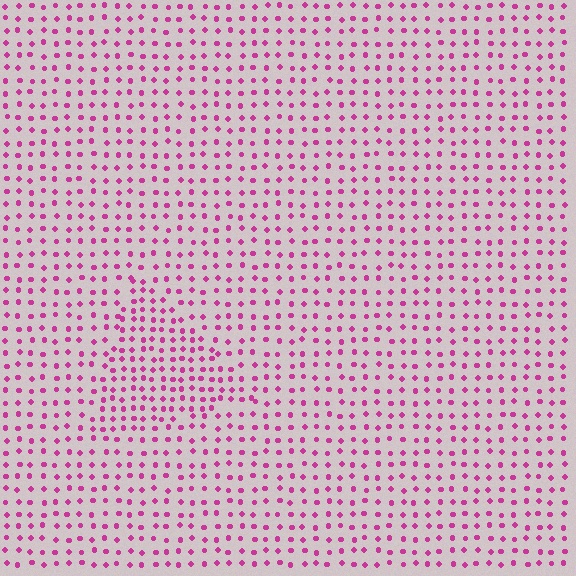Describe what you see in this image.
The image contains small magenta elements arranged at two different densities. A triangle-shaped region is visible where the elements are more densely packed than the surrounding area.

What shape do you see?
I see a triangle.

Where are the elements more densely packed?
The elements are more densely packed inside the triangle boundary.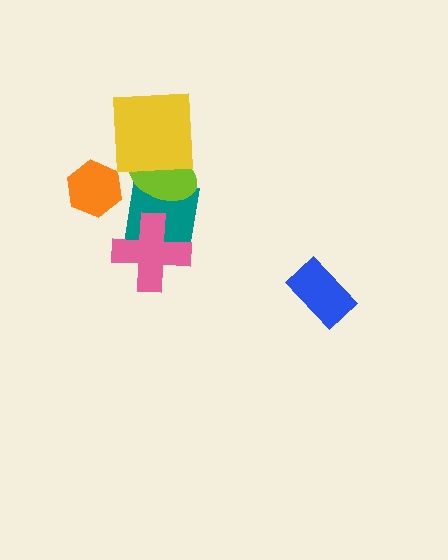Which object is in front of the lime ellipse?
The yellow square is in front of the lime ellipse.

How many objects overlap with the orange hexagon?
0 objects overlap with the orange hexagon.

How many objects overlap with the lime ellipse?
2 objects overlap with the lime ellipse.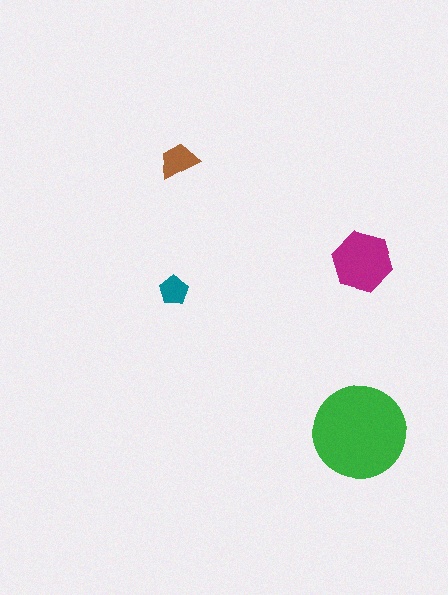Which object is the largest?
The green circle.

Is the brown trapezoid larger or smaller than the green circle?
Smaller.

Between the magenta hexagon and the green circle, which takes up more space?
The green circle.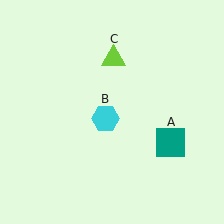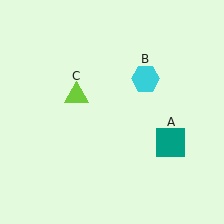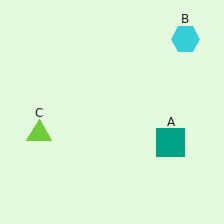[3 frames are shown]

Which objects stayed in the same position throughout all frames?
Teal square (object A) remained stationary.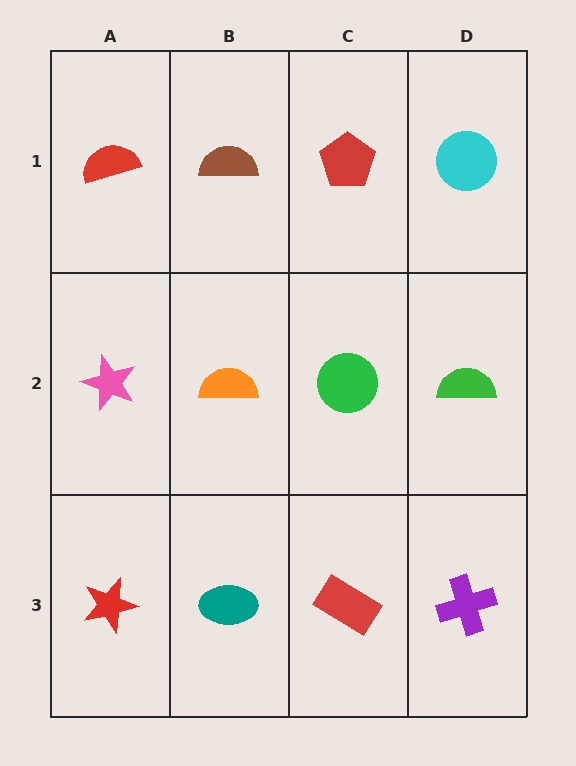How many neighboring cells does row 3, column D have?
2.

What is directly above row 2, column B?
A brown semicircle.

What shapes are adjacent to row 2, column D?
A cyan circle (row 1, column D), a purple cross (row 3, column D), a green circle (row 2, column C).